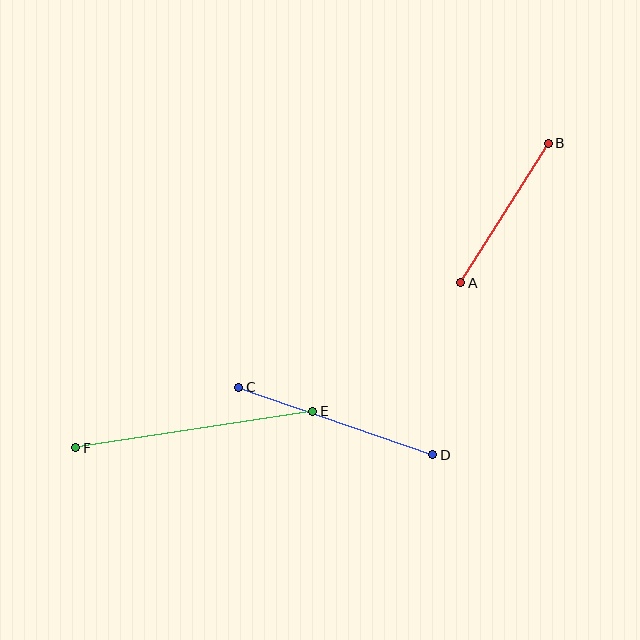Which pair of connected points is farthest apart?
Points E and F are farthest apart.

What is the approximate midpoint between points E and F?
The midpoint is at approximately (194, 430) pixels.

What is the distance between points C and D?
The distance is approximately 205 pixels.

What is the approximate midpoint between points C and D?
The midpoint is at approximately (336, 421) pixels.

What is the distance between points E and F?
The distance is approximately 239 pixels.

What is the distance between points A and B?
The distance is approximately 165 pixels.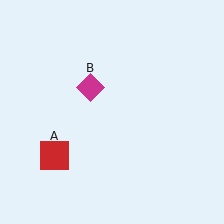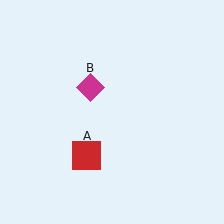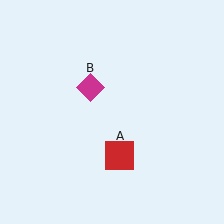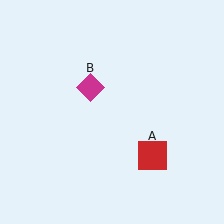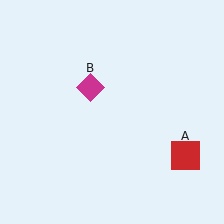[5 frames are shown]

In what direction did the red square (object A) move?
The red square (object A) moved right.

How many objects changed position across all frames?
1 object changed position: red square (object A).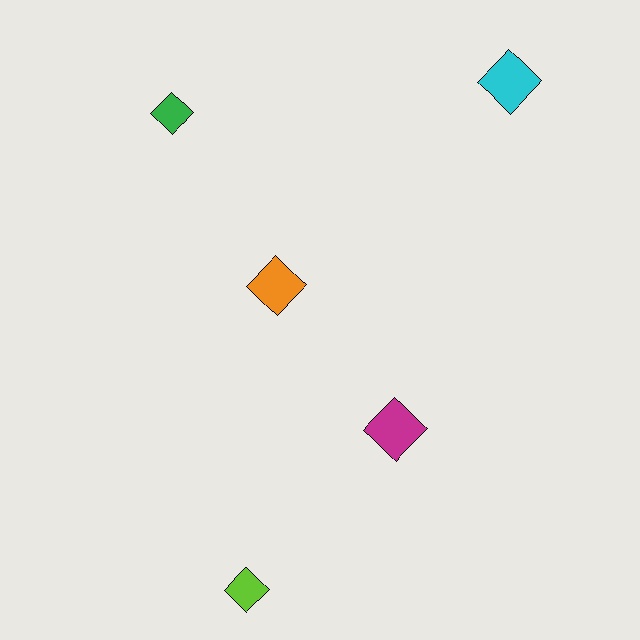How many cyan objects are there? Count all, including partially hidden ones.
There is 1 cyan object.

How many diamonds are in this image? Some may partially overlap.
There are 5 diamonds.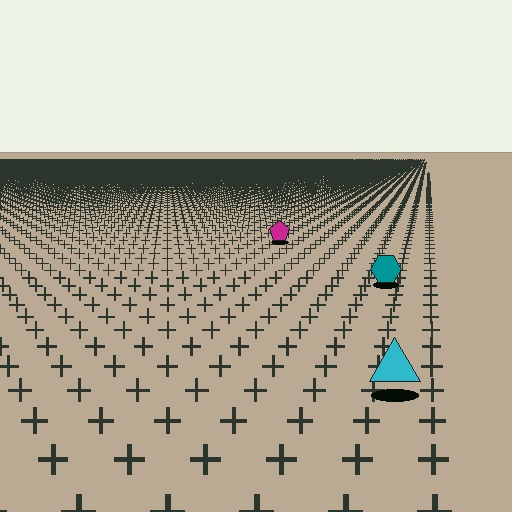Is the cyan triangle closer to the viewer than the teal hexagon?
Yes. The cyan triangle is closer — you can tell from the texture gradient: the ground texture is coarser near it.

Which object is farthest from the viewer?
The magenta pentagon is farthest from the viewer. It appears smaller and the ground texture around it is denser.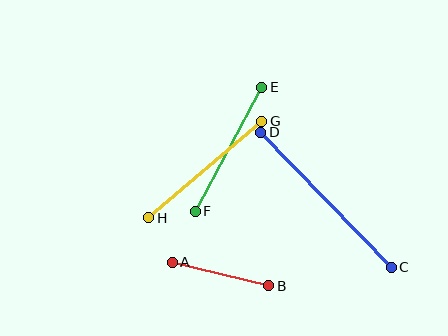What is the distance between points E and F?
The distance is approximately 141 pixels.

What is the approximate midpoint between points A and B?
The midpoint is at approximately (220, 274) pixels.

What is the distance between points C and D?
The distance is approximately 188 pixels.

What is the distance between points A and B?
The distance is approximately 99 pixels.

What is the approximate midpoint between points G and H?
The midpoint is at approximately (205, 169) pixels.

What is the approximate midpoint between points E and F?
The midpoint is at approximately (229, 149) pixels.